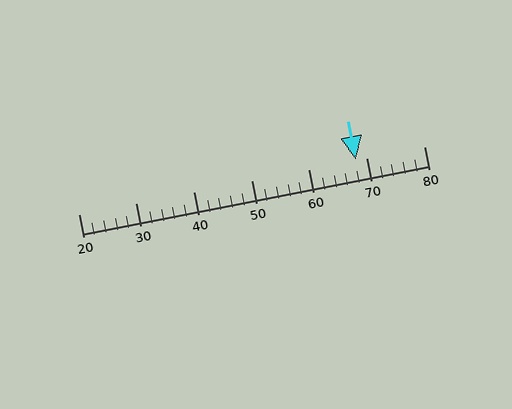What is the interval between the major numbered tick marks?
The major tick marks are spaced 10 units apart.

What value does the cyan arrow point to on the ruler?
The cyan arrow points to approximately 68.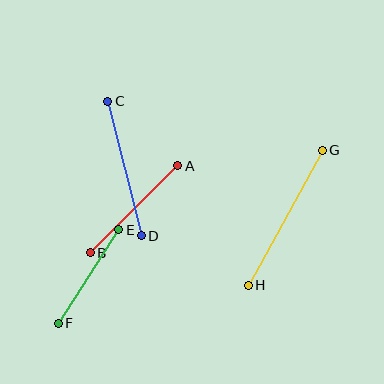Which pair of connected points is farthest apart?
Points G and H are farthest apart.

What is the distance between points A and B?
The distance is approximately 123 pixels.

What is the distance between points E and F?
The distance is approximately 111 pixels.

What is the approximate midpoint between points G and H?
The midpoint is at approximately (285, 218) pixels.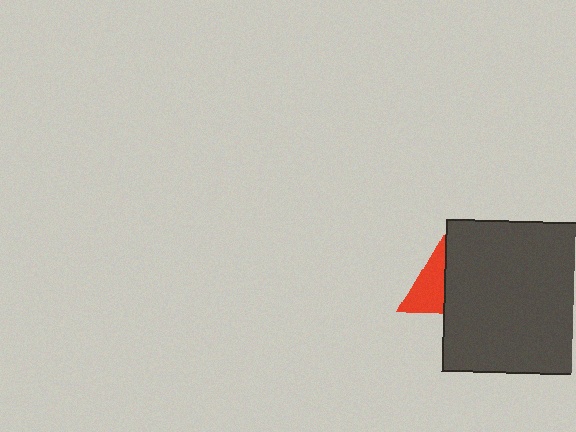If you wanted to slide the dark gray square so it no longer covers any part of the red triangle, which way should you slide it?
Slide it right — that is the most direct way to separate the two shapes.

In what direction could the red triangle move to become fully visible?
The red triangle could move left. That would shift it out from behind the dark gray square entirely.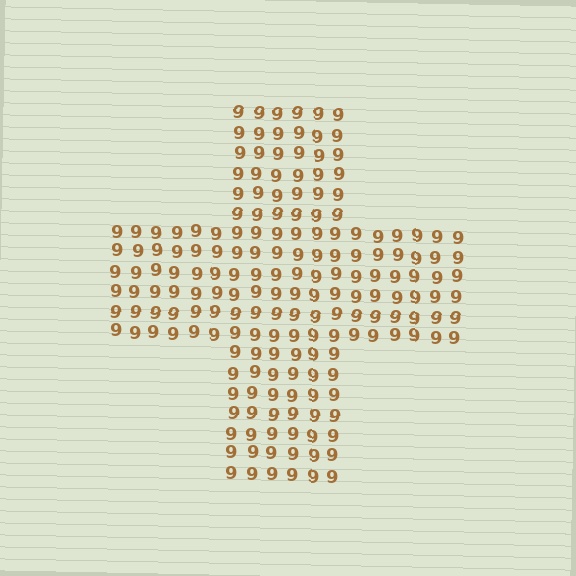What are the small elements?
The small elements are digit 9's.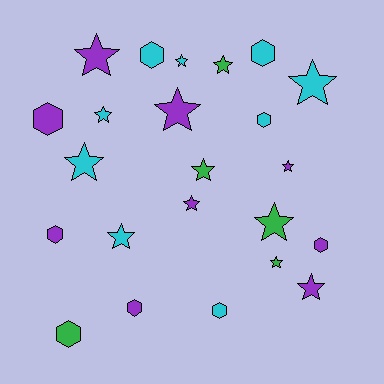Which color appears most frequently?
Cyan, with 9 objects.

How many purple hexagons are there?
There are 4 purple hexagons.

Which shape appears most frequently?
Star, with 14 objects.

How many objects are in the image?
There are 23 objects.